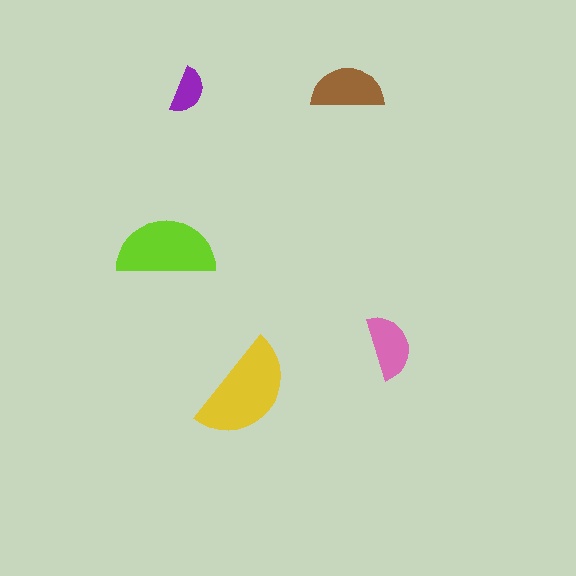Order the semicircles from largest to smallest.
the yellow one, the lime one, the brown one, the pink one, the purple one.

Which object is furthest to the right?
The pink semicircle is rightmost.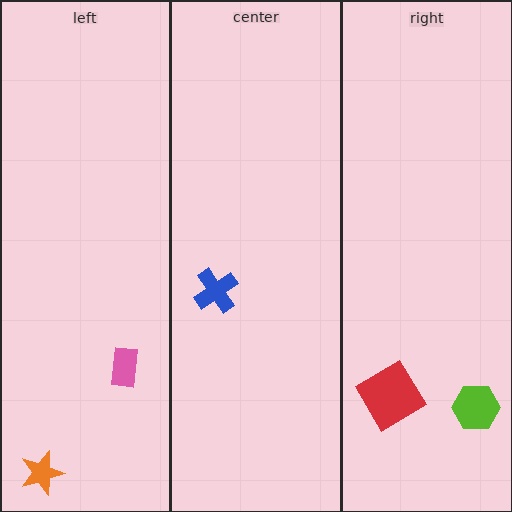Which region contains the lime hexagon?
The right region.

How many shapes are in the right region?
2.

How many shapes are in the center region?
1.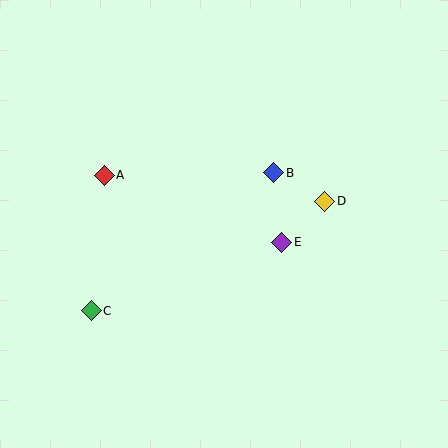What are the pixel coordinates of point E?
Point E is at (282, 242).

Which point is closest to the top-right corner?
Point D is closest to the top-right corner.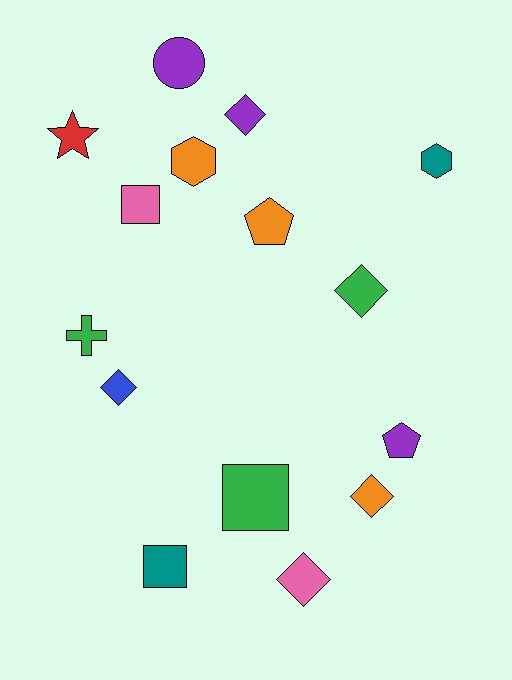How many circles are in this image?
There is 1 circle.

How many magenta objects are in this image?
There are no magenta objects.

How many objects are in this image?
There are 15 objects.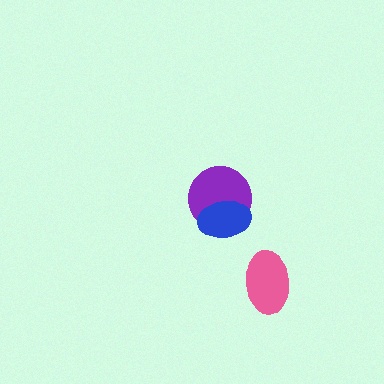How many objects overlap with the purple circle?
1 object overlaps with the purple circle.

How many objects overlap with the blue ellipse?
1 object overlaps with the blue ellipse.